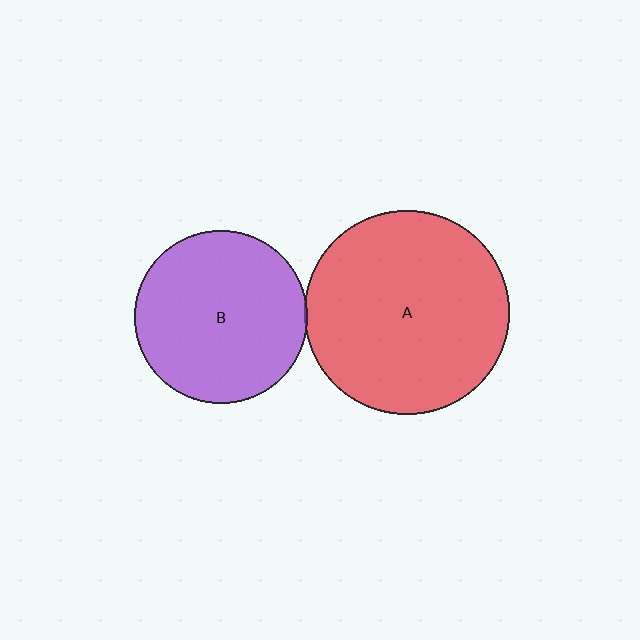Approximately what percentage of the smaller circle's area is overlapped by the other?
Approximately 5%.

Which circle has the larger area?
Circle A (red).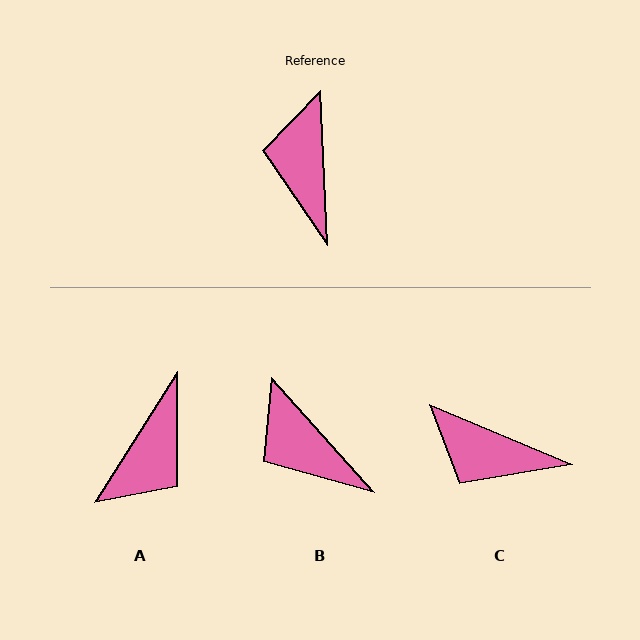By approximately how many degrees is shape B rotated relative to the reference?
Approximately 39 degrees counter-clockwise.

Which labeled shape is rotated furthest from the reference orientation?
A, about 145 degrees away.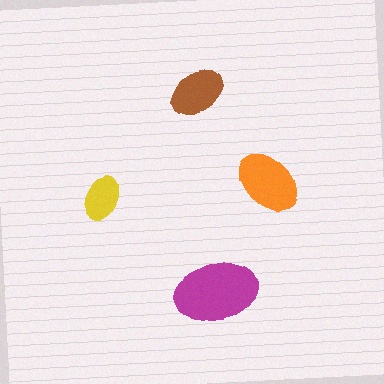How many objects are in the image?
There are 4 objects in the image.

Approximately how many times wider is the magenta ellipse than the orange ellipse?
About 1.5 times wider.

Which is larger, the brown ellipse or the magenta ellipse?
The magenta one.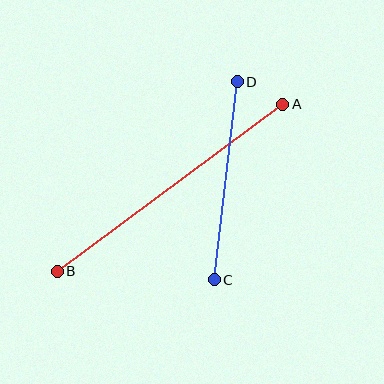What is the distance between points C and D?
The distance is approximately 199 pixels.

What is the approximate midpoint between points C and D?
The midpoint is at approximately (226, 181) pixels.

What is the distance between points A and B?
The distance is approximately 281 pixels.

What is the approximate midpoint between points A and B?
The midpoint is at approximately (170, 188) pixels.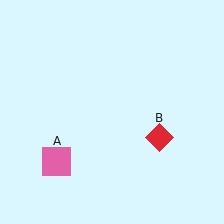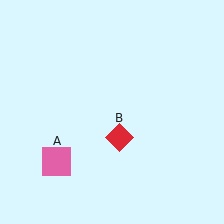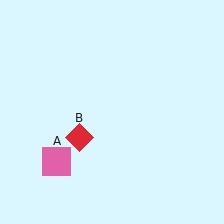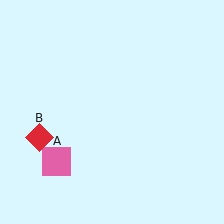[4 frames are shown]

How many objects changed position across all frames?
1 object changed position: red diamond (object B).